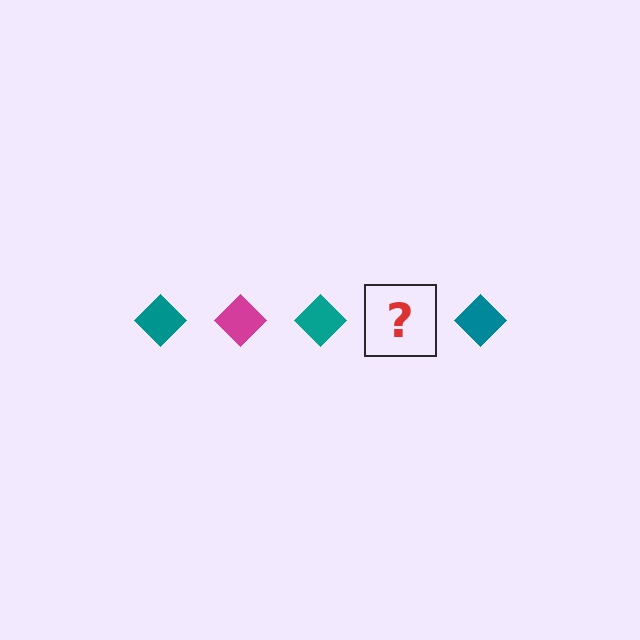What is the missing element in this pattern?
The missing element is a magenta diamond.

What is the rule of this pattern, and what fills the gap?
The rule is that the pattern cycles through teal, magenta diamonds. The gap should be filled with a magenta diamond.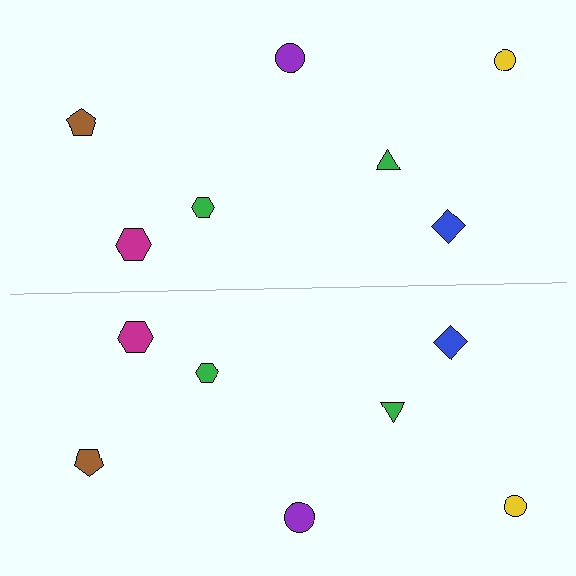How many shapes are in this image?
There are 14 shapes in this image.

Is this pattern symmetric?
Yes, this pattern has bilateral (reflection) symmetry.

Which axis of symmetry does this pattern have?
The pattern has a horizontal axis of symmetry running through the center of the image.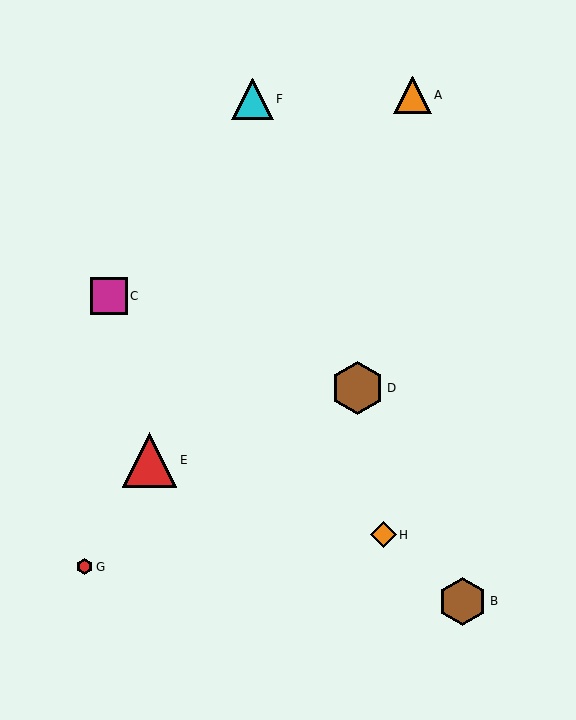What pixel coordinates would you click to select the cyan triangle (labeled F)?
Click at (252, 99) to select the cyan triangle F.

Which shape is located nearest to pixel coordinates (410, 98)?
The orange triangle (labeled A) at (412, 95) is nearest to that location.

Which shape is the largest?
The red triangle (labeled E) is the largest.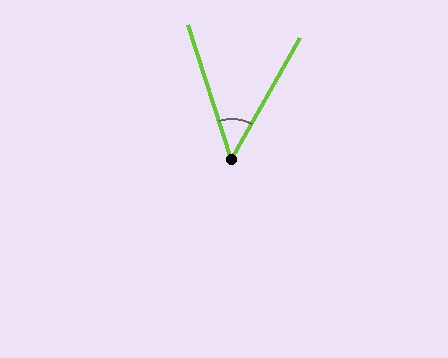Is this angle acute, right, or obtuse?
It is acute.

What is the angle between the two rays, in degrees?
Approximately 47 degrees.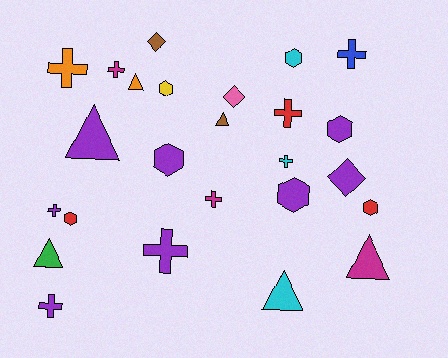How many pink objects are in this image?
There is 1 pink object.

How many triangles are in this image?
There are 6 triangles.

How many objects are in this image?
There are 25 objects.